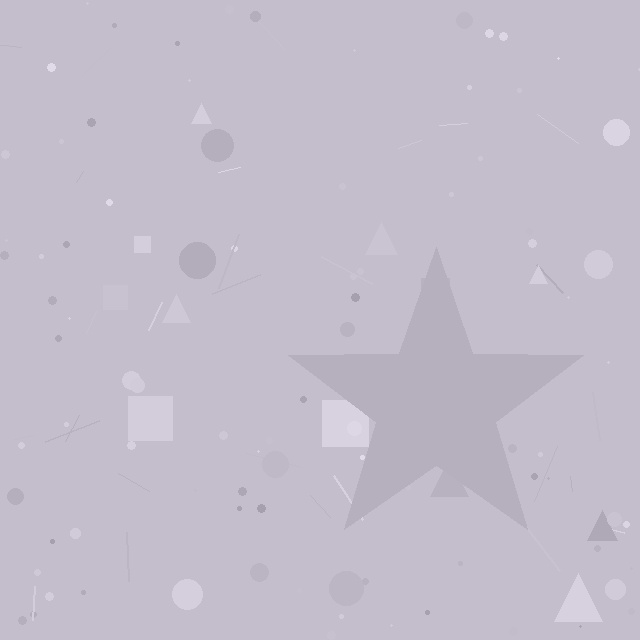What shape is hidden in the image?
A star is hidden in the image.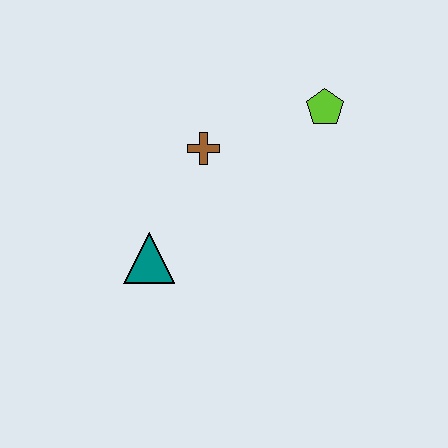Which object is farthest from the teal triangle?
The lime pentagon is farthest from the teal triangle.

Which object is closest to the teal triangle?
The brown cross is closest to the teal triangle.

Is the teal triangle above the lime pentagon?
No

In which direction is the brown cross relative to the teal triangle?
The brown cross is above the teal triangle.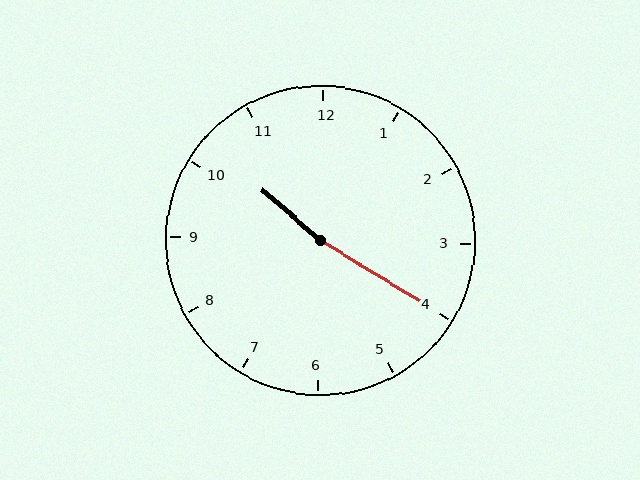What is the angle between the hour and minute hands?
Approximately 170 degrees.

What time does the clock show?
10:20.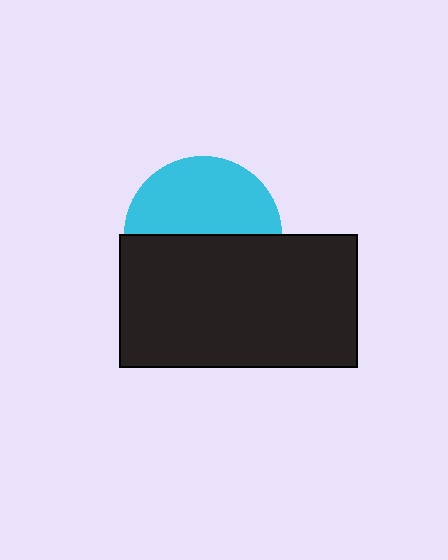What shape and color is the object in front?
The object in front is a black rectangle.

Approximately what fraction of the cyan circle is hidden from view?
Roughly 51% of the cyan circle is hidden behind the black rectangle.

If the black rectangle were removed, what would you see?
You would see the complete cyan circle.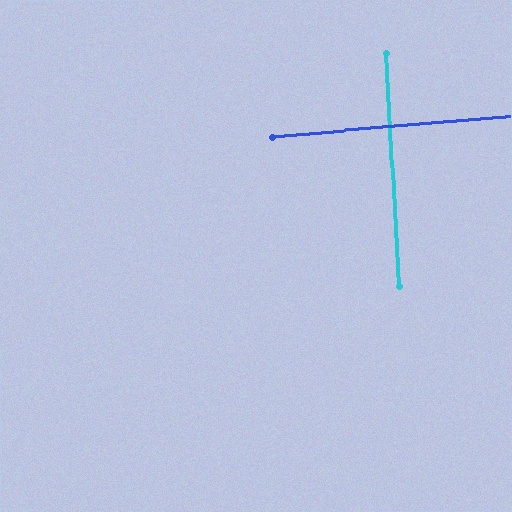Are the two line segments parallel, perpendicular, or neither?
Perpendicular — they meet at approximately 88°.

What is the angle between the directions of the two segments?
Approximately 88 degrees.